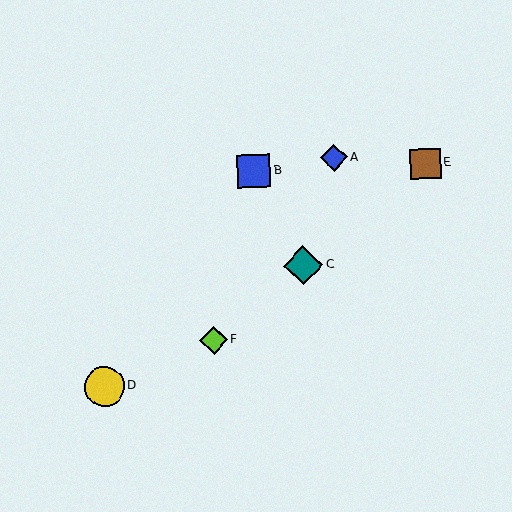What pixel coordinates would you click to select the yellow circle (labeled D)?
Click at (105, 386) to select the yellow circle D.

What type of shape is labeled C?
Shape C is a teal diamond.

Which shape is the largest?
The yellow circle (labeled D) is the largest.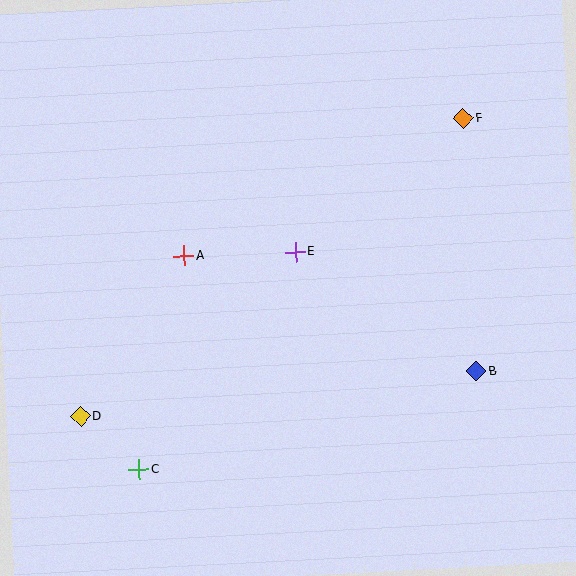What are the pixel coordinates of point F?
Point F is at (463, 119).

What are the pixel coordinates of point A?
Point A is at (184, 256).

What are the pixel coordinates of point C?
Point C is at (139, 470).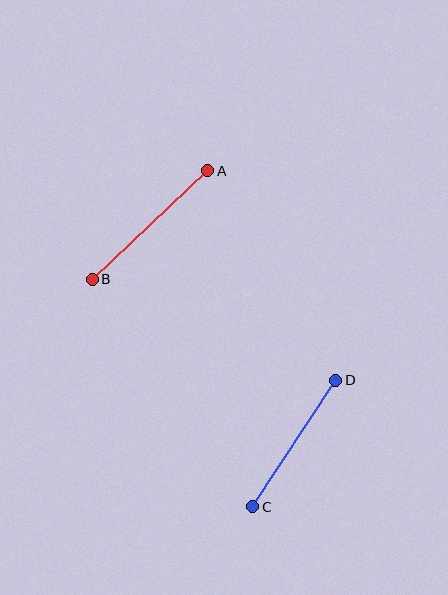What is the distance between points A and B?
The distance is approximately 158 pixels.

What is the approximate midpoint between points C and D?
The midpoint is at approximately (294, 443) pixels.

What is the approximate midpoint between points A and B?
The midpoint is at approximately (150, 225) pixels.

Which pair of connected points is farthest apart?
Points A and B are farthest apart.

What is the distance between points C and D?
The distance is approximately 151 pixels.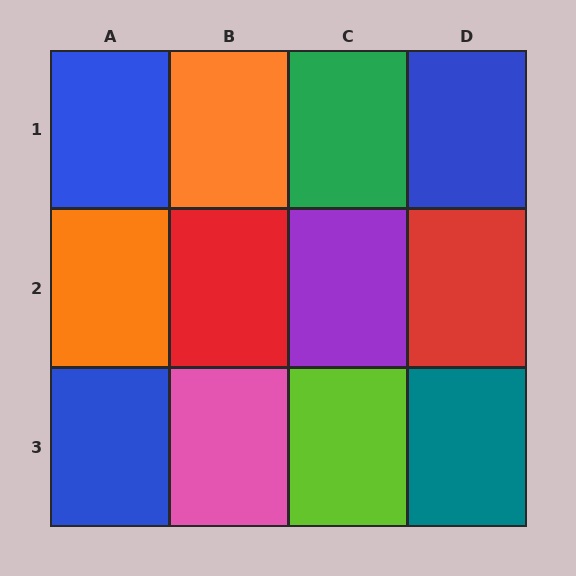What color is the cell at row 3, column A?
Blue.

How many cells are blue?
3 cells are blue.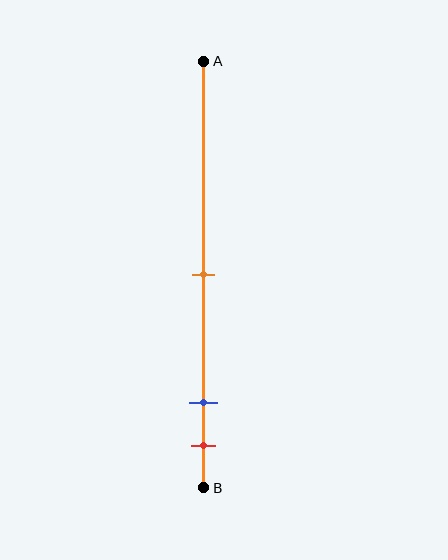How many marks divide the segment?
There are 3 marks dividing the segment.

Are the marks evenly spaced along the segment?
No, the marks are not evenly spaced.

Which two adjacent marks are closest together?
The blue and red marks are the closest adjacent pair.